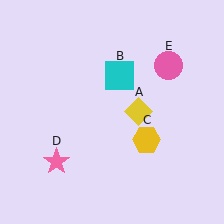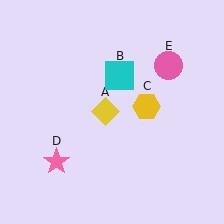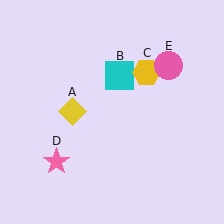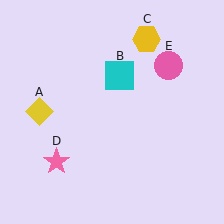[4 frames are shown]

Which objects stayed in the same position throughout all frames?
Cyan square (object B) and pink star (object D) and pink circle (object E) remained stationary.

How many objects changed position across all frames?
2 objects changed position: yellow diamond (object A), yellow hexagon (object C).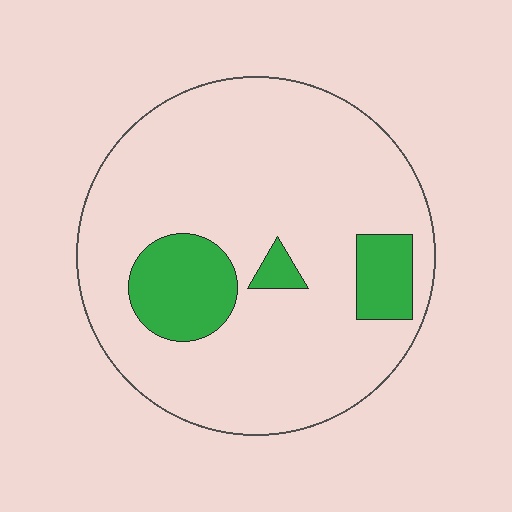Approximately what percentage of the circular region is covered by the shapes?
Approximately 15%.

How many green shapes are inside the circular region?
3.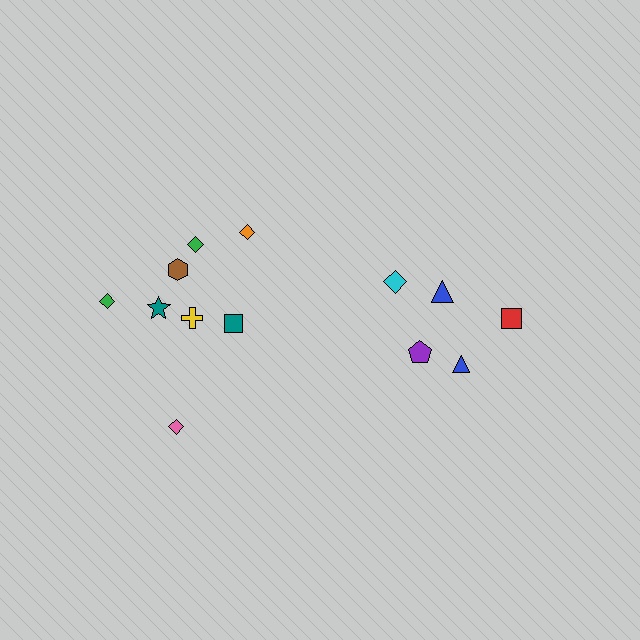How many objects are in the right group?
There are 5 objects.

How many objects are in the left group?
There are 8 objects.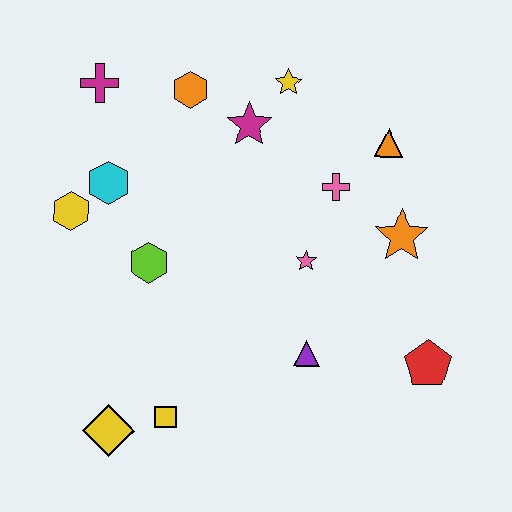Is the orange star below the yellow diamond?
No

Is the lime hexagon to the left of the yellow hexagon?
No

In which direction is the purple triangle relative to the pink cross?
The purple triangle is below the pink cross.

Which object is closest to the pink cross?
The orange triangle is closest to the pink cross.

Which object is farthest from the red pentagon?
The magenta cross is farthest from the red pentagon.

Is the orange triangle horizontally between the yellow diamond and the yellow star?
No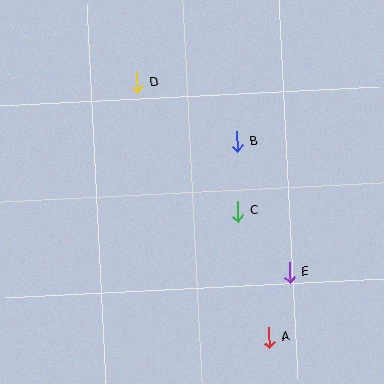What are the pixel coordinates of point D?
Point D is at (137, 82).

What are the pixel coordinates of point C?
Point C is at (238, 211).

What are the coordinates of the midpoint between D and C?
The midpoint between D and C is at (187, 147).